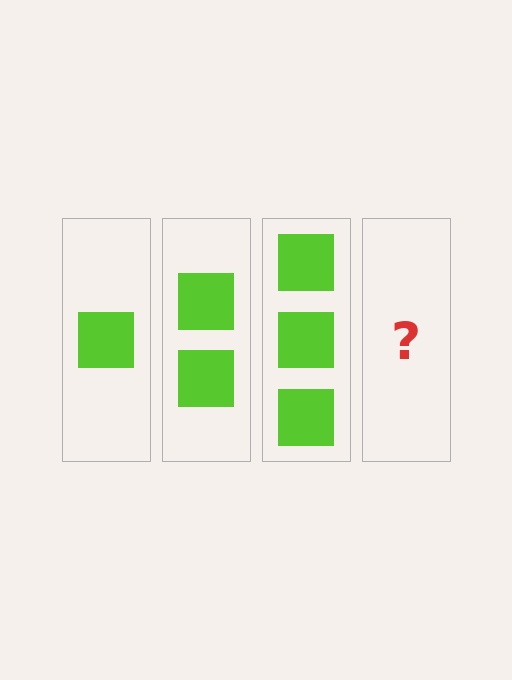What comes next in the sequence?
The next element should be 4 squares.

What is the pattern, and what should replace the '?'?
The pattern is that each step adds one more square. The '?' should be 4 squares.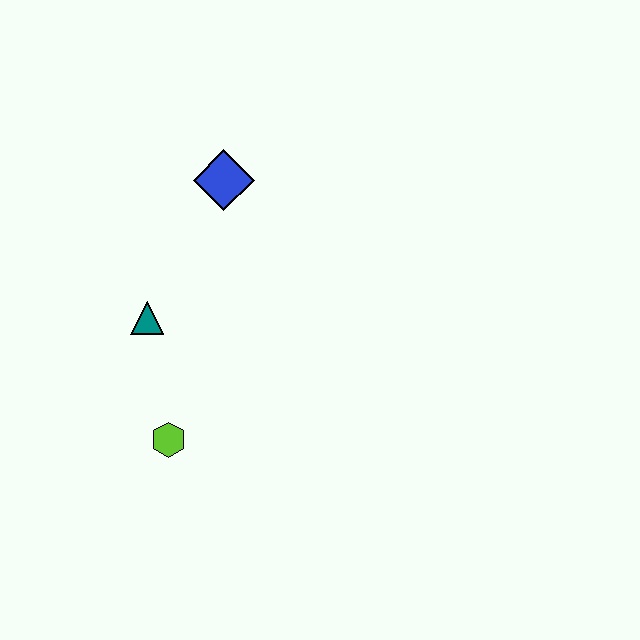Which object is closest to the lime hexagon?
The teal triangle is closest to the lime hexagon.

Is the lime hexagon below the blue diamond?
Yes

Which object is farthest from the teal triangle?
The blue diamond is farthest from the teal triangle.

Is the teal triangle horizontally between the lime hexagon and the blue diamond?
No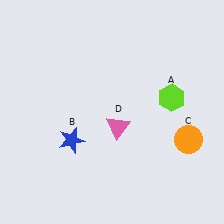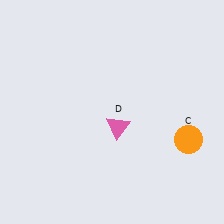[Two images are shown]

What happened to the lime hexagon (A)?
The lime hexagon (A) was removed in Image 2. It was in the top-right area of Image 1.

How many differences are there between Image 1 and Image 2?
There are 2 differences between the two images.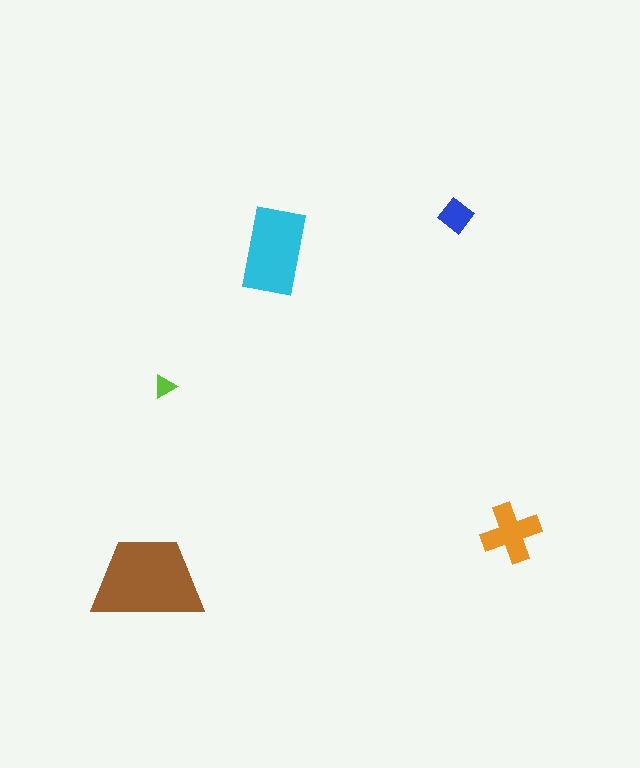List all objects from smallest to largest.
The lime triangle, the blue diamond, the orange cross, the cyan rectangle, the brown trapezoid.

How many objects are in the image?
There are 5 objects in the image.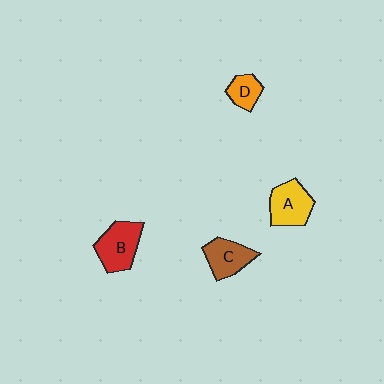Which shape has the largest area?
Shape B (red).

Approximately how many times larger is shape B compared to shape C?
Approximately 1.2 times.